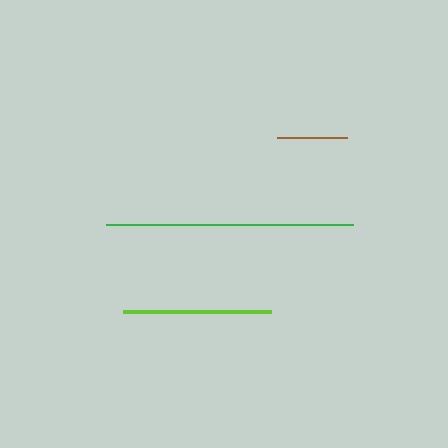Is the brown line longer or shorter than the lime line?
The lime line is longer than the brown line.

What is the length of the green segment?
The green segment is approximately 246 pixels long.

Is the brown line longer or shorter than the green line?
The green line is longer than the brown line.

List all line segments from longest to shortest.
From longest to shortest: green, lime, brown.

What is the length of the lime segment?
The lime segment is approximately 149 pixels long.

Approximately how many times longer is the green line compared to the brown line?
The green line is approximately 3.5 times the length of the brown line.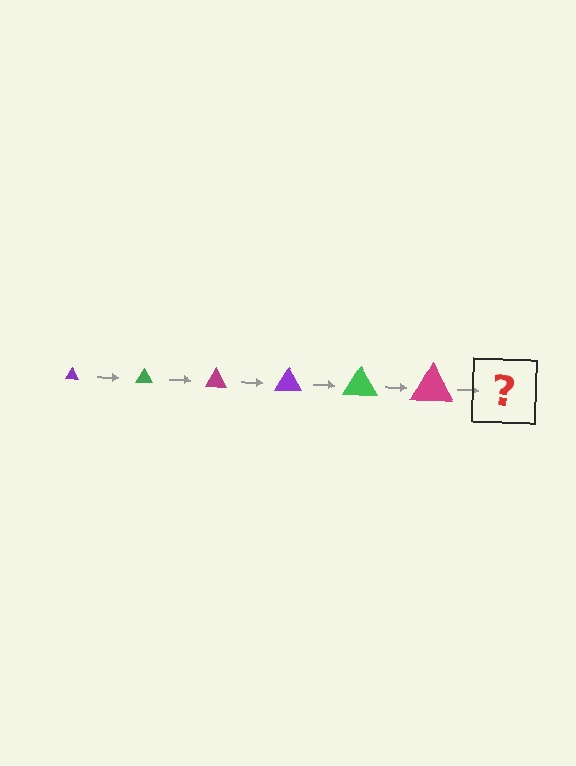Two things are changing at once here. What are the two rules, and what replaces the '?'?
The two rules are that the triangle grows larger each step and the color cycles through purple, green, and magenta. The '?' should be a purple triangle, larger than the previous one.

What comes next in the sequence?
The next element should be a purple triangle, larger than the previous one.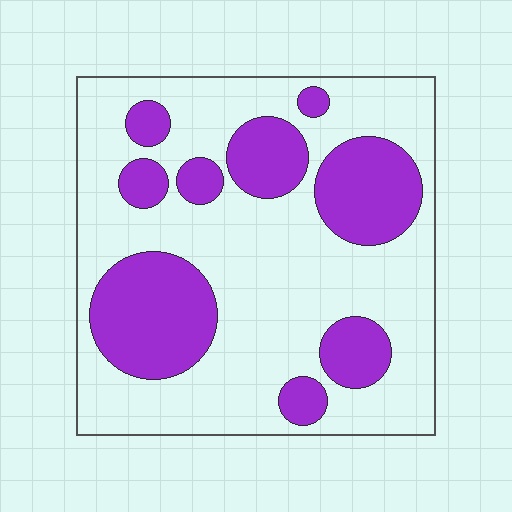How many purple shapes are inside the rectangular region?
9.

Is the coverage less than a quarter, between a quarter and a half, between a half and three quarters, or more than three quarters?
Between a quarter and a half.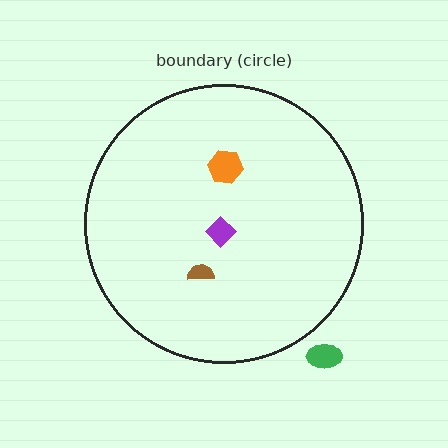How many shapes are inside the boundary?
3 inside, 1 outside.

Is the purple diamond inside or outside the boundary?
Inside.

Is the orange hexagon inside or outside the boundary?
Inside.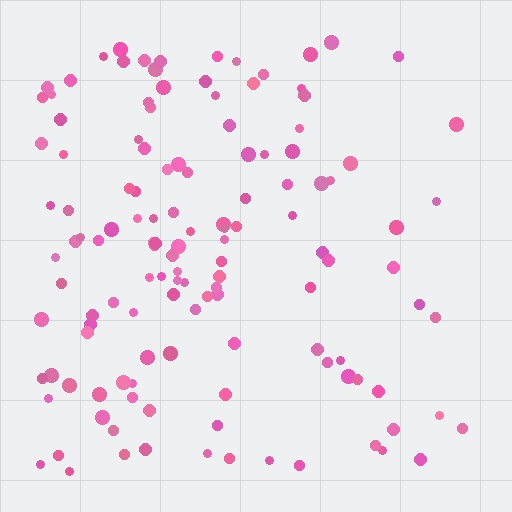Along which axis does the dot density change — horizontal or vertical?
Horizontal.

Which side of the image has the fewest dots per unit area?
The right.